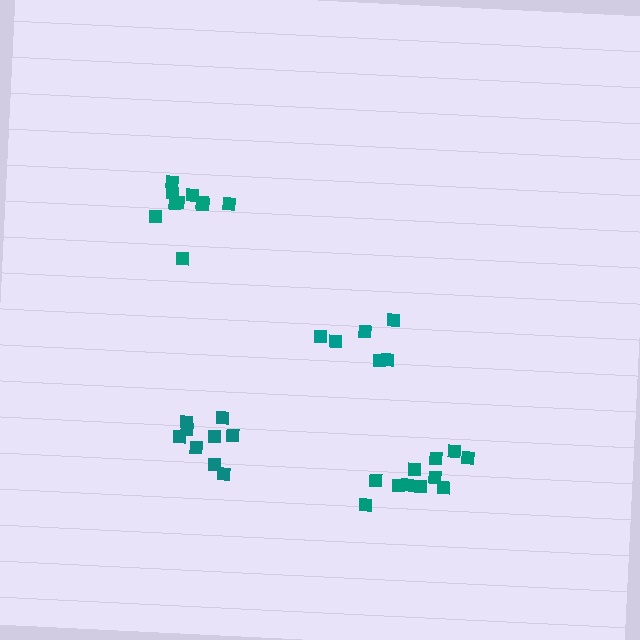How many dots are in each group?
Group 1: 9 dots, Group 2: 11 dots, Group 3: 6 dots, Group 4: 11 dots (37 total).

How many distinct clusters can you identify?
There are 4 distinct clusters.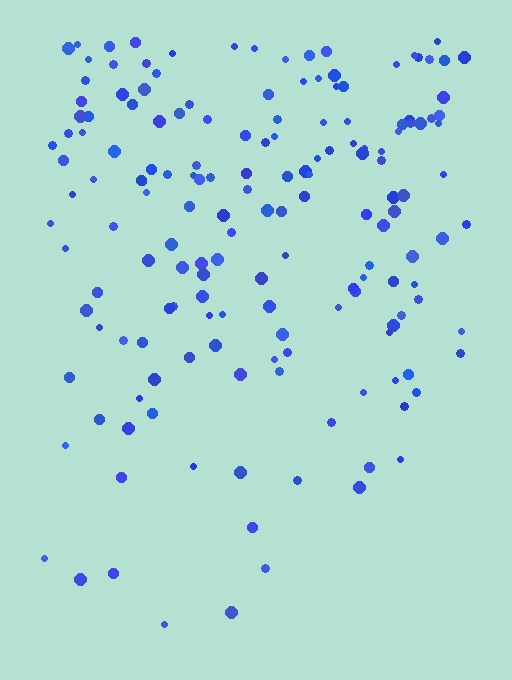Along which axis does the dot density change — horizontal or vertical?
Vertical.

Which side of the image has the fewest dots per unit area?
The bottom.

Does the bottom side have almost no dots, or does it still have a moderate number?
Still a moderate number, just noticeably fewer than the top.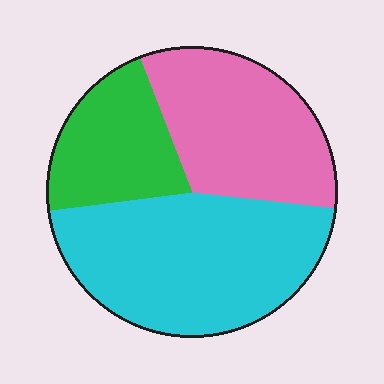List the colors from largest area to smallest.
From largest to smallest: cyan, pink, green.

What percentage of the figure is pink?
Pink takes up between a quarter and a half of the figure.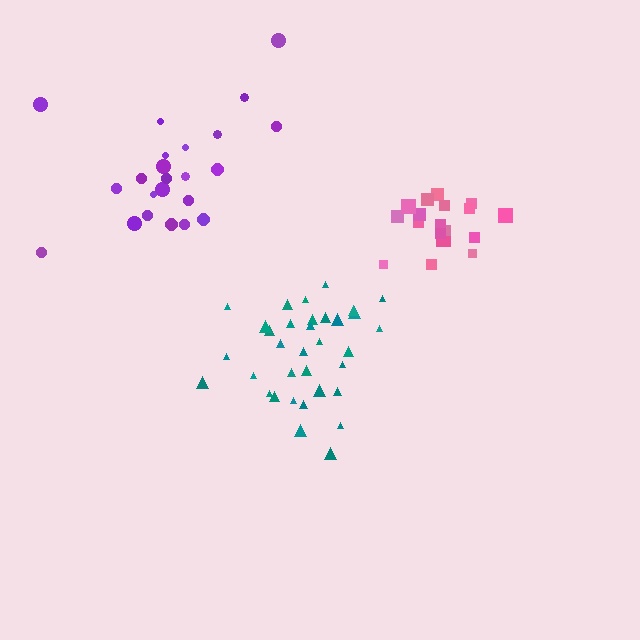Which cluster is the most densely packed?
Pink.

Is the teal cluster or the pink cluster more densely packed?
Pink.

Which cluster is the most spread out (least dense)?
Purple.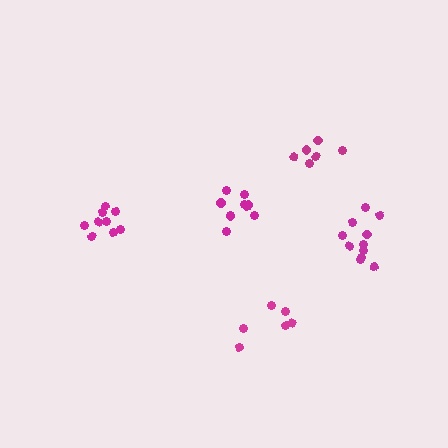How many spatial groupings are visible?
There are 5 spatial groupings.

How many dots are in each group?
Group 1: 6 dots, Group 2: 10 dots, Group 3: 6 dots, Group 4: 11 dots, Group 5: 9 dots (42 total).